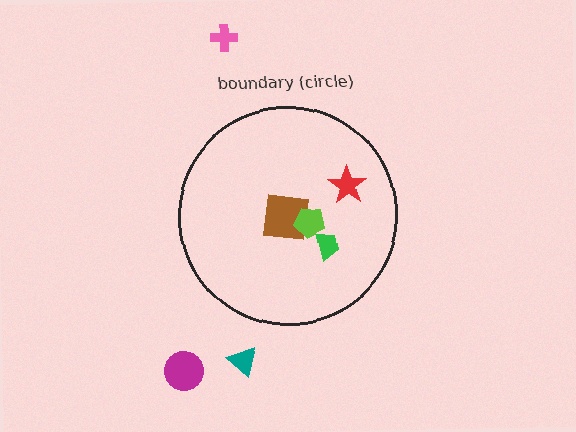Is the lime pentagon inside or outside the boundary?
Inside.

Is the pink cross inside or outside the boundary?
Outside.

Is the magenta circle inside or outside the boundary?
Outside.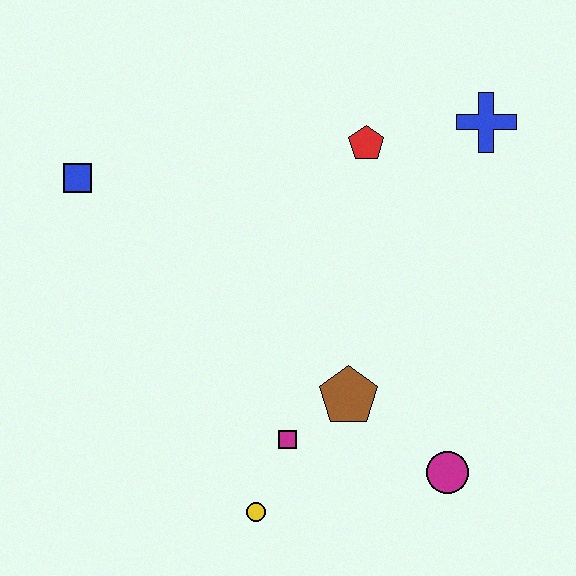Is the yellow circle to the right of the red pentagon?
No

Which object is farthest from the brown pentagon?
The blue square is farthest from the brown pentagon.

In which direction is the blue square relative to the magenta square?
The blue square is above the magenta square.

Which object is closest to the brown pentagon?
The magenta square is closest to the brown pentagon.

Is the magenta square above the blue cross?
No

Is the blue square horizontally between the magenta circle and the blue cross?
No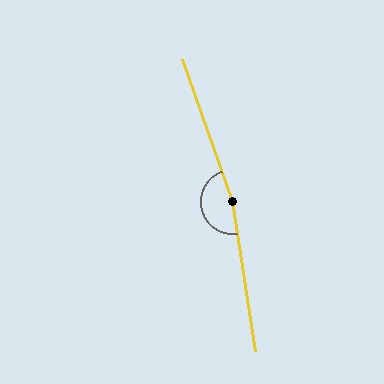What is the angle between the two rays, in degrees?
Approximately 170 degrees.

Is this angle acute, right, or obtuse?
It is obtuse.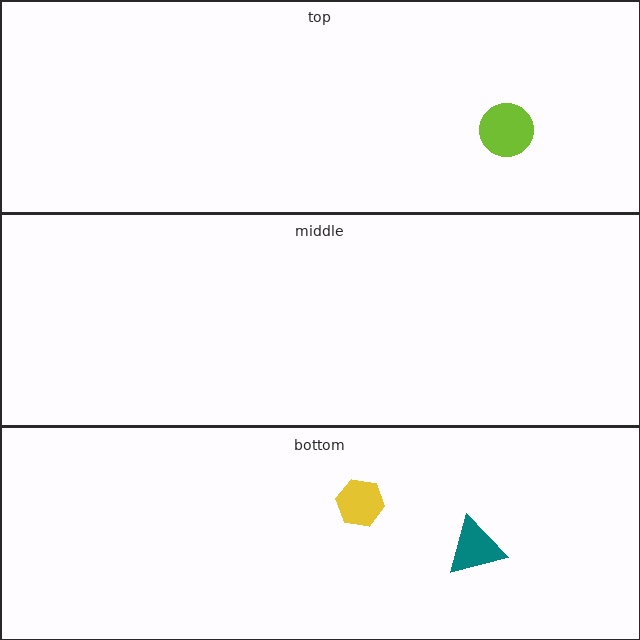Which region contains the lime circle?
The top region.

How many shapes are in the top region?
1.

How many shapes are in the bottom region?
2.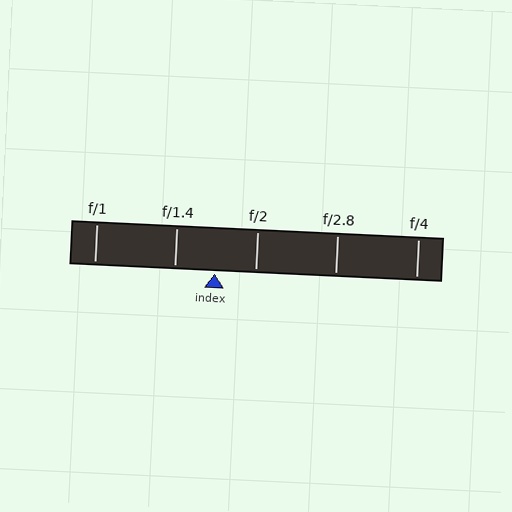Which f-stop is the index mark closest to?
The index mark is closest to f/1.4.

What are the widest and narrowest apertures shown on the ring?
The widest aperture shown is f/1 and the narrowest is f/4.